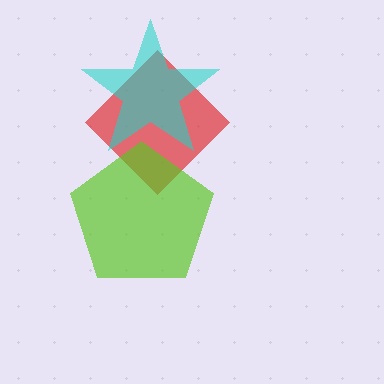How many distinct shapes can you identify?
There are 3 distinct shapes: a red diamond, a cyan star, a lime pentagon.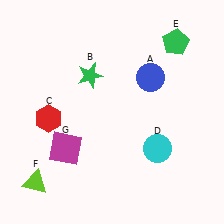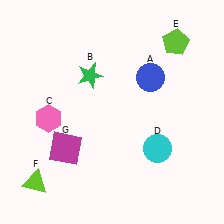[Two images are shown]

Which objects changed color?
C changed from red to pink. E changed from green to lime.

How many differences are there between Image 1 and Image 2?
There are 2 differences between the two images.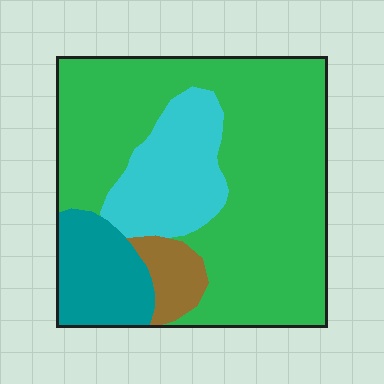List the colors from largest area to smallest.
From largest to smallest: green, cyan, teal, brown.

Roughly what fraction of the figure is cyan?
Cyan takes up less than a quarter of the figure.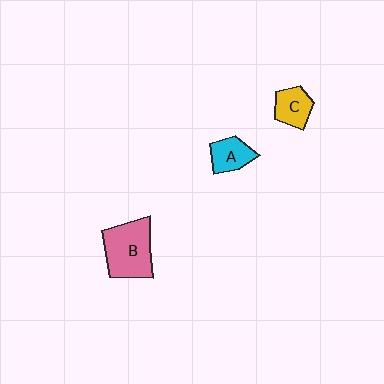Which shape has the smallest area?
Shape A (cyan).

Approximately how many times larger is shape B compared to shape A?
Approximately 2.0 times.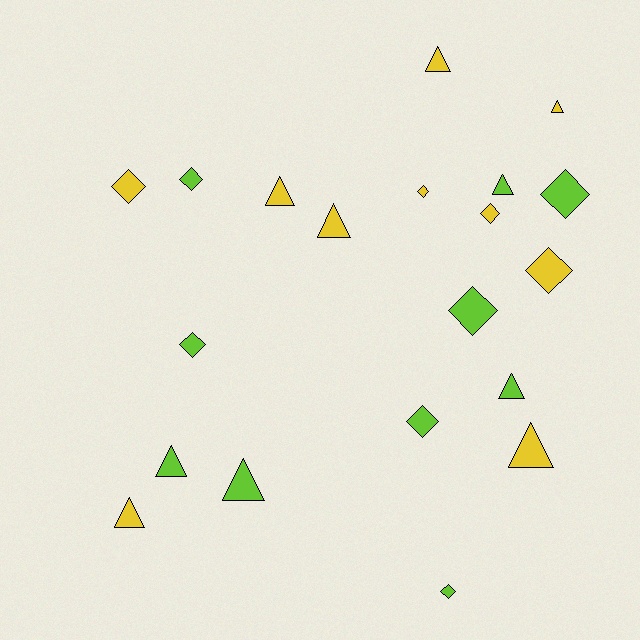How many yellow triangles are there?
There are 6 yellow triangles.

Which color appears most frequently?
Yellow, with 10 objects.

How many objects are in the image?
There are 20 objects.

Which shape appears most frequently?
Triangle, with 10 objects.